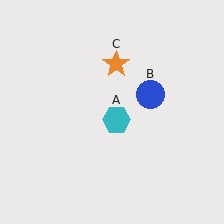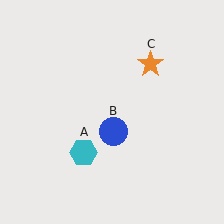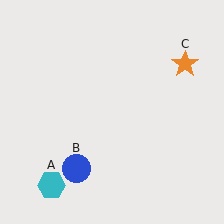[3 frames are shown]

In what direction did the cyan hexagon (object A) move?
The cyan hexagon (object A) moved down and to the left.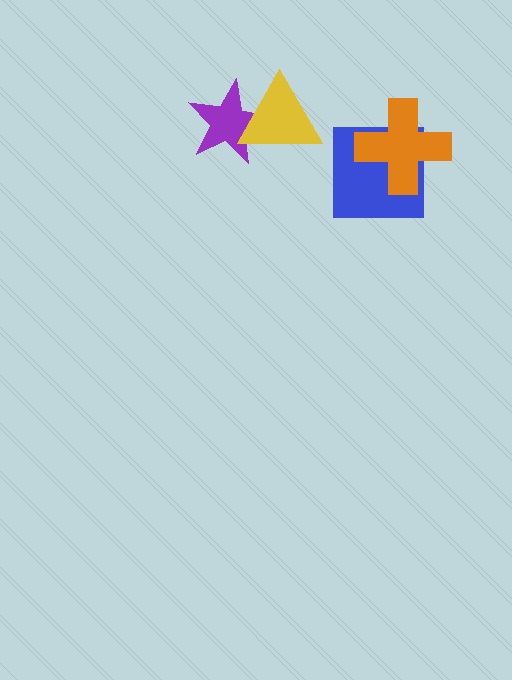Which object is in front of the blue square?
The orange cross is in front of the blue square.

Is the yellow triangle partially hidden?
No, no other shape covers it.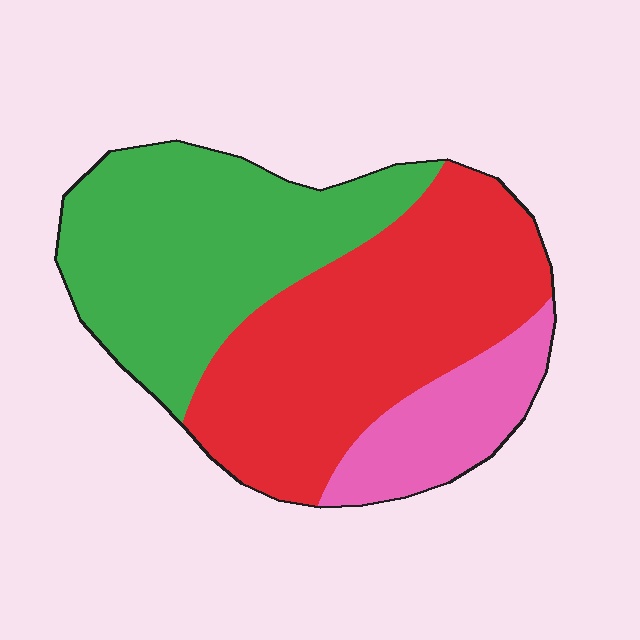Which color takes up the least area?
Pink, at roughly 15%.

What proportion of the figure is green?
Green takes up about two fifths (2/5) of the figure.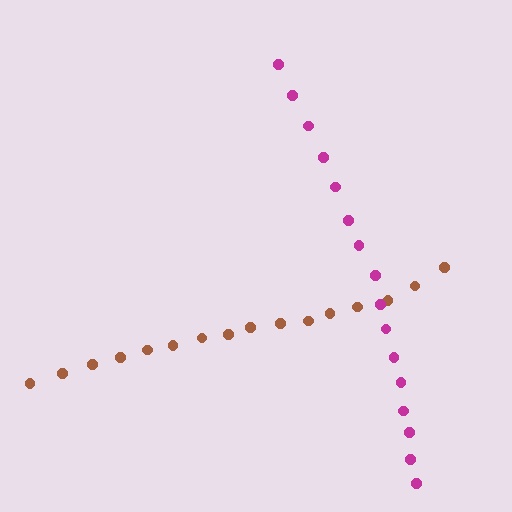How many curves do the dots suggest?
There are 2 distinct paths.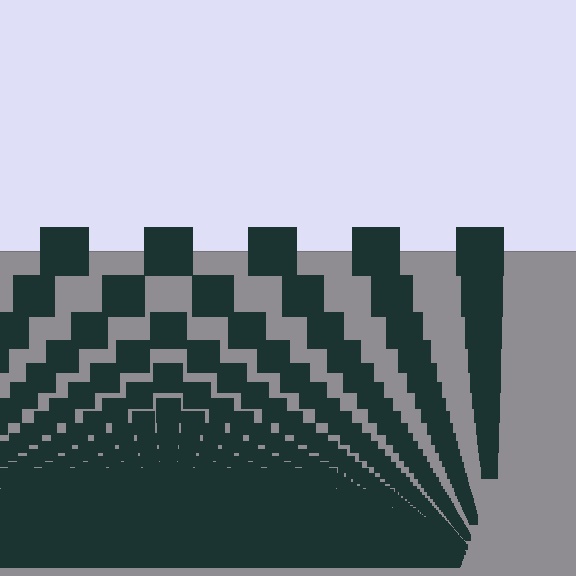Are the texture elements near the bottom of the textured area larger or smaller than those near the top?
Smaller. The gradient is inverted — elements near the bottom are smaller and denser.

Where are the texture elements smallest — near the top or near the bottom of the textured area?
Near the bottom.